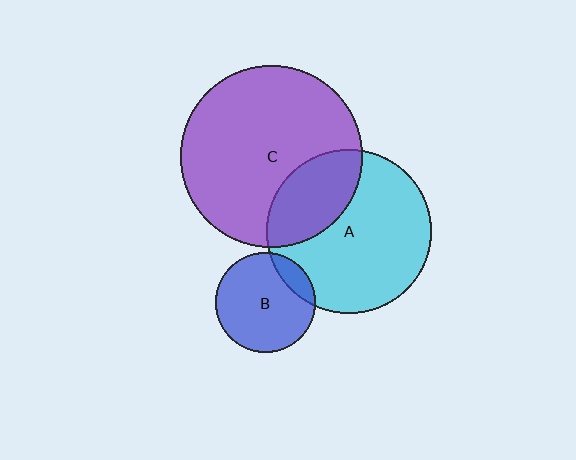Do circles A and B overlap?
Yes.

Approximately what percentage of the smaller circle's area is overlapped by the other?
Approximately 15%.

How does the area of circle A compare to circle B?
Approximately 2.7 times.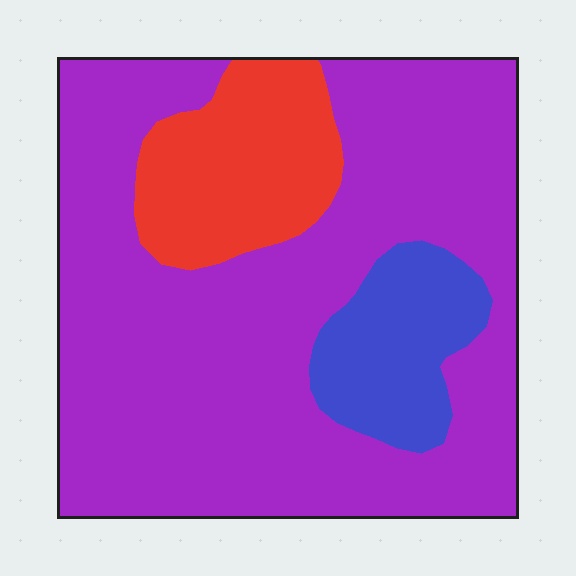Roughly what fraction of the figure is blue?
Blue covers 12% of the figure.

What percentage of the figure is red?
Red takes up about one sixth (1/6) of the figure.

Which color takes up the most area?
Purple, at roughly 75%.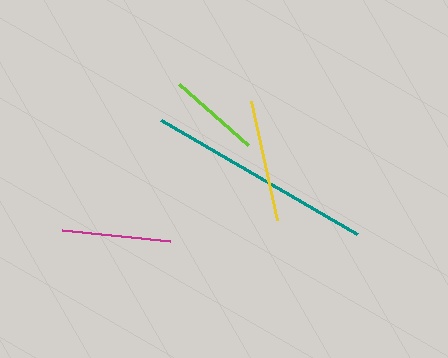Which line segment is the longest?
The teal line is the longest at approximately 227 pixels.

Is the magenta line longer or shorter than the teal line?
The teal line is longer than the magenta line.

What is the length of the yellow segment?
The yellow segment is approximately 122 pixels long.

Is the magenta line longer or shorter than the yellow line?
The yellow line is longer than the magenta line.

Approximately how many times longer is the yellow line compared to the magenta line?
The yellow line is approximately 1.1 times the length of the magenta line.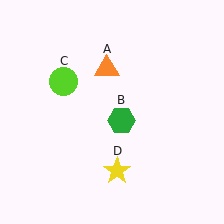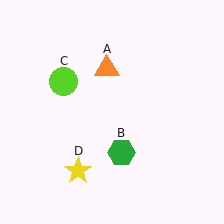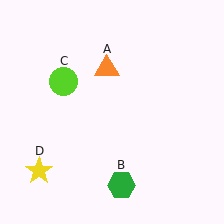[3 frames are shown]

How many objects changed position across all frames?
2 objects changed position: green hexagon (object B), yellow star (object D).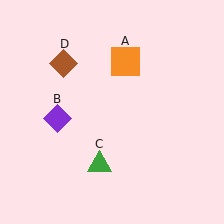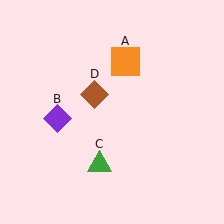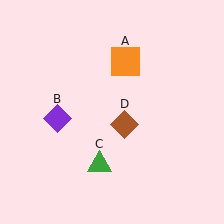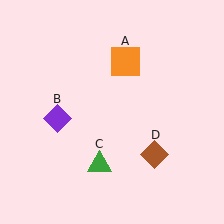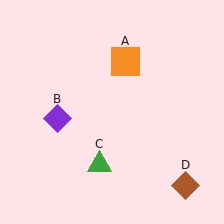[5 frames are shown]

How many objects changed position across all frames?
1 object changed position: brown diamond (object D).